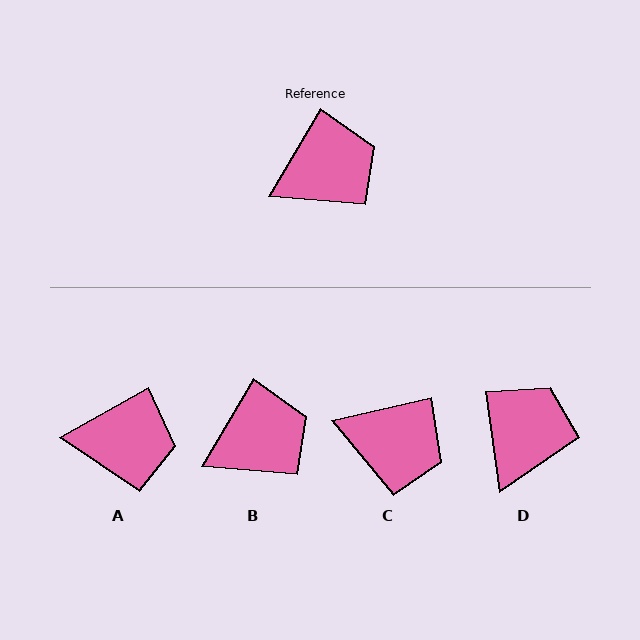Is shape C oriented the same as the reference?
No, it is off by about 46 degrees.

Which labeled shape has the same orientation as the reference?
B.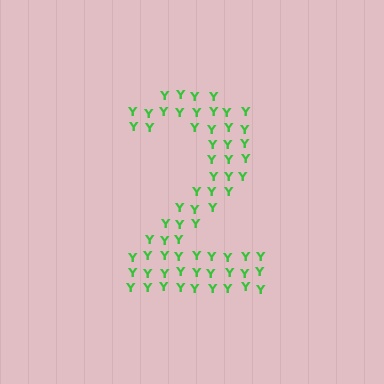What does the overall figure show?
The overall figure shows the digit 2.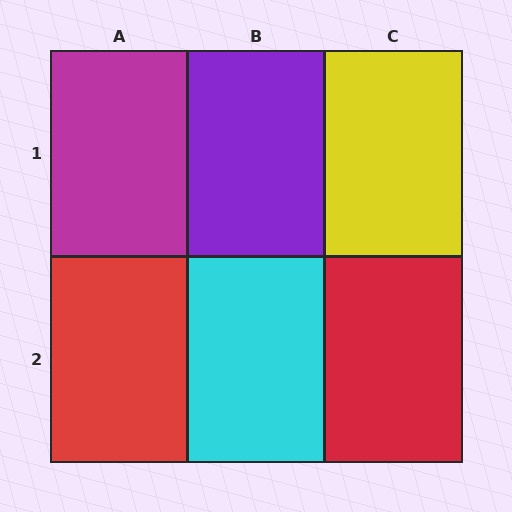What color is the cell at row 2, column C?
Red.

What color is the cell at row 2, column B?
Cyan.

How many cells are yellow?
1 cell is yellow.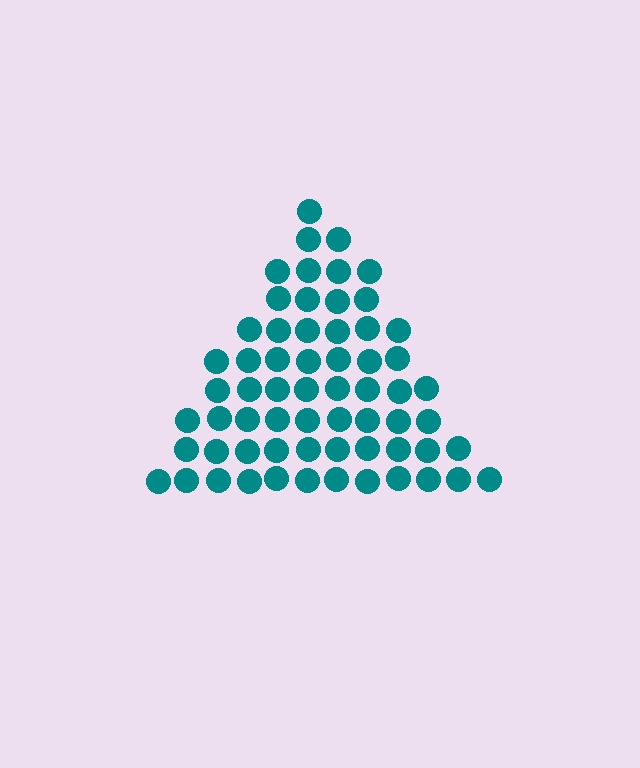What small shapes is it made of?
It is made of small circles.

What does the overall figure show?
The overall figure shows a triangle.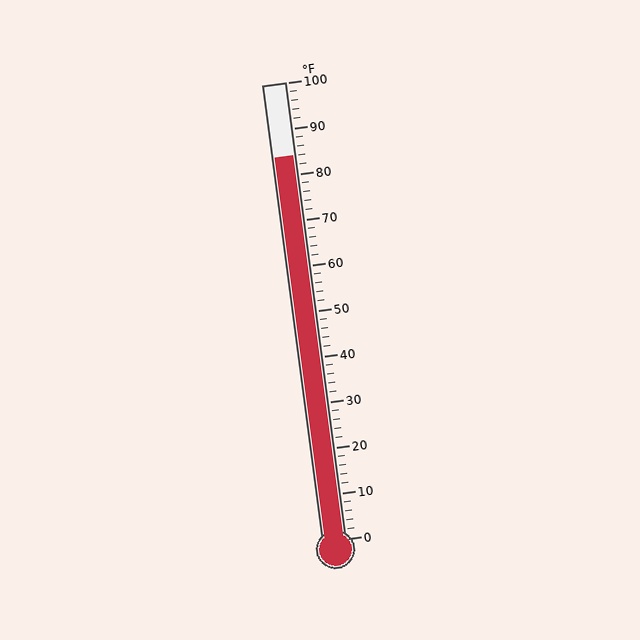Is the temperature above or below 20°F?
The temperature is above 20°F.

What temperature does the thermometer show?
The thermometer shows approximately 84°F.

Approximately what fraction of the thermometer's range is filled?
The thermometer is filled to approximately 85% of its range.